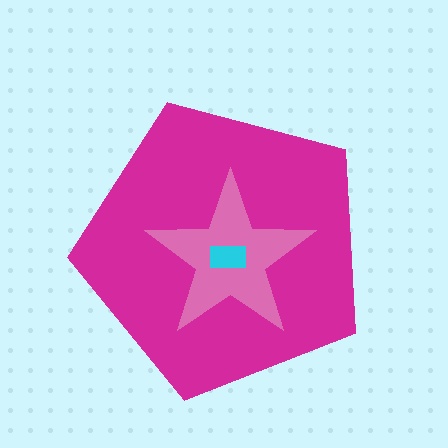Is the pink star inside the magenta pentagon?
Yes.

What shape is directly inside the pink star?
The cyan rectangle.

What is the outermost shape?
The magenta pentagon.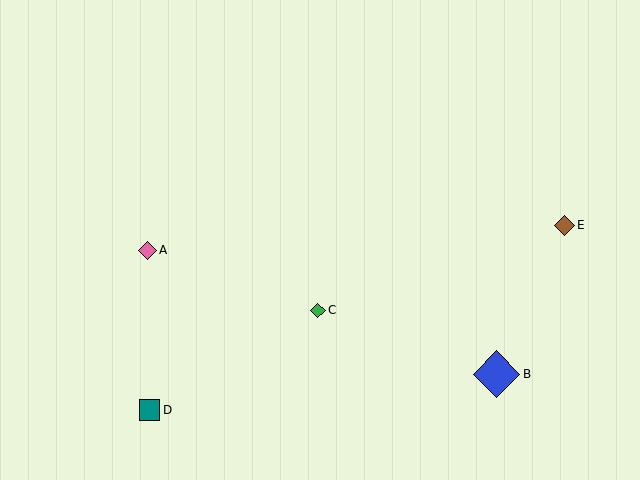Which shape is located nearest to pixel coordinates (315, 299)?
The green diamond (labeled C) at (318, 310) is nearest to that location.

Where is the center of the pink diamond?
The center of the pink diamond is at (147, 250).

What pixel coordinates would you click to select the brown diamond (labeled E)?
Click at (565, 225) to select the brown diamond E.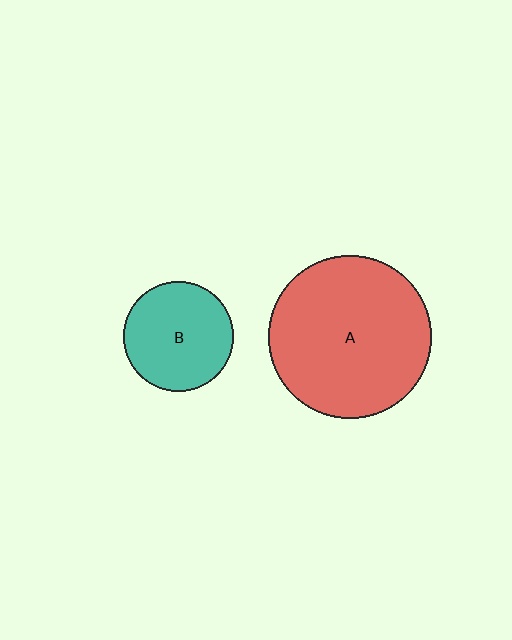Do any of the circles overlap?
No, none of the circles overlap.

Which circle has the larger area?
Circle A (red).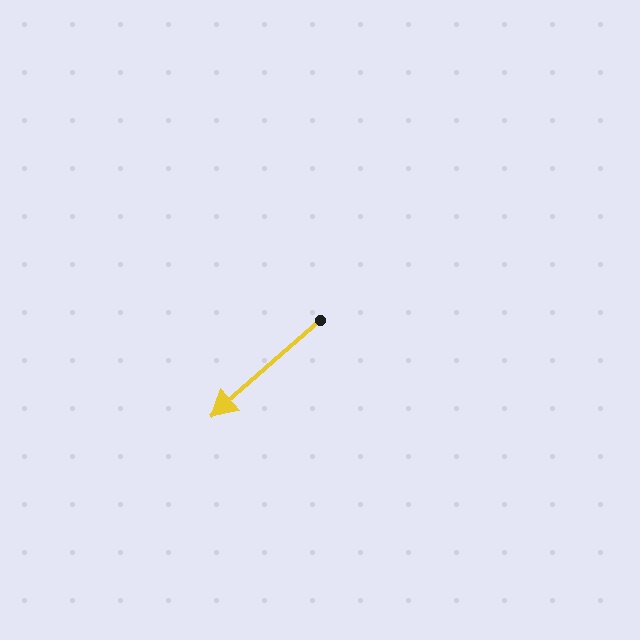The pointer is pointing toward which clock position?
Roughly 8 o'clock.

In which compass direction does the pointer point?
Southwest.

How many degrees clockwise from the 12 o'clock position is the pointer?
Approximately 229 degrees.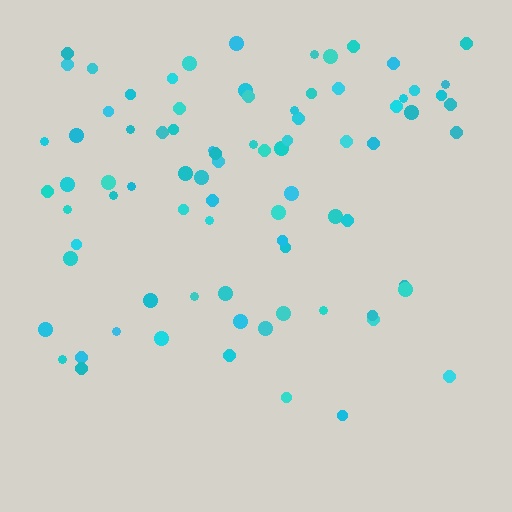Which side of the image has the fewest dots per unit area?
The bottom.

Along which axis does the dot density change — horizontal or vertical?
Vertical.